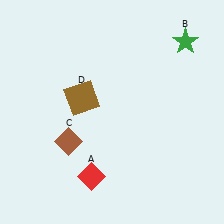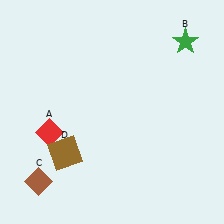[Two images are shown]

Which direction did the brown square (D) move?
The brown square (D) moved down.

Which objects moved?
The objects that moved are: the red diamond (A), the brown diamond (C), the brown square (D).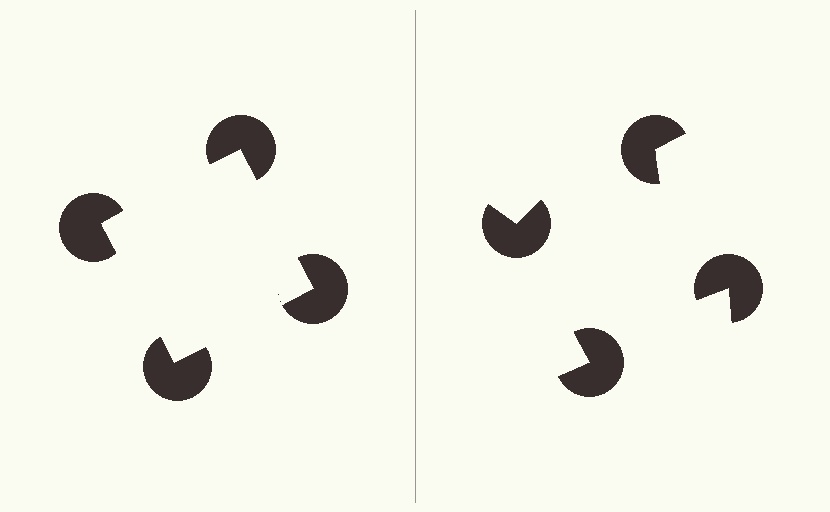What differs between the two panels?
The pac-man discs are positioned identically on both sides; only the wedge orientations differ. On the left they align to a square; on the right they are misaligned.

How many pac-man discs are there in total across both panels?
8 — 4 on each side.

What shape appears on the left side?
An illusory square.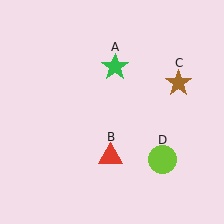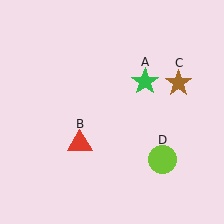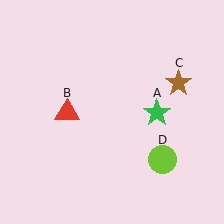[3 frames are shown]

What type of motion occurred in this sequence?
The green star (object A), red triangle (object B) rotated clockwise around the center of the scene.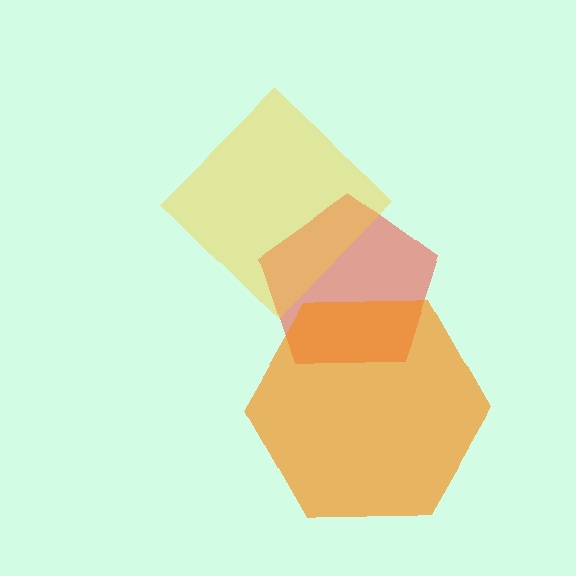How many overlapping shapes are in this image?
There are 3 overlapping shapes in the image.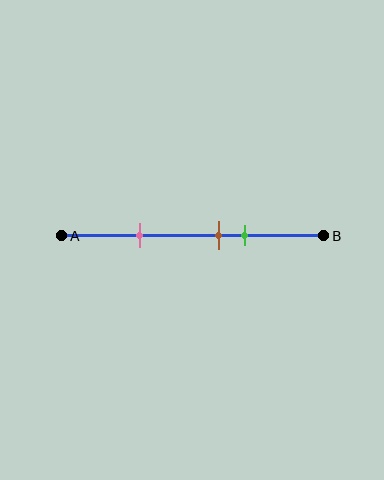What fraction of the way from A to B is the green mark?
The green mark is approximately 70% (0.7) of the way from A to B.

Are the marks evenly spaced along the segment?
No, the marks are not evenly spaced.